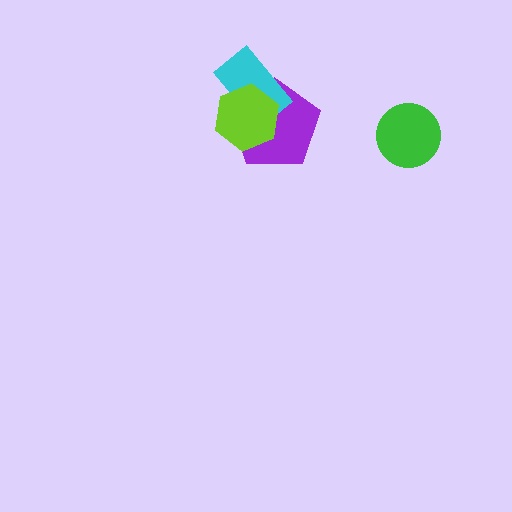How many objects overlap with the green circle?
0 objects overlap with the green circle.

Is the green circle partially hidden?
No, no other shape covers it.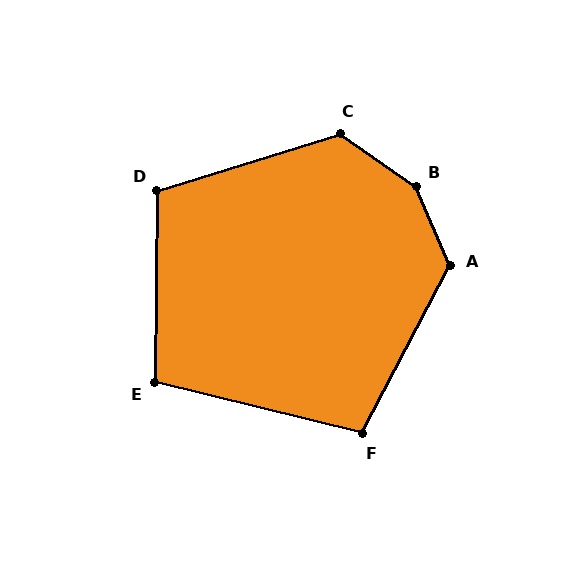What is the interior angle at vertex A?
Approximately 129 degrees (obtuse).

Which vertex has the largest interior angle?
B, at approximately 148 degrees.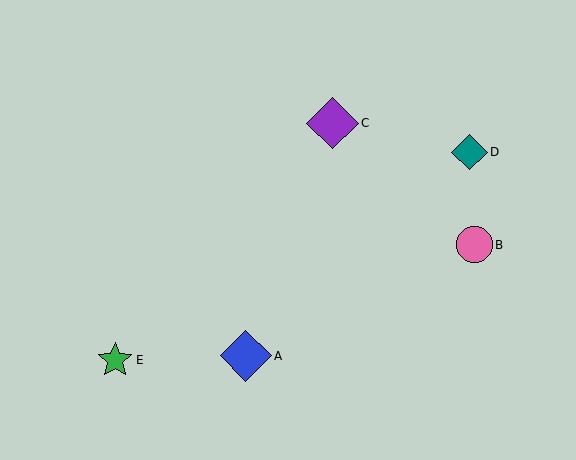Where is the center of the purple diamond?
The center of the purple diamond is at (332, 123).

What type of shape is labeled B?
Shape B is a pink circle.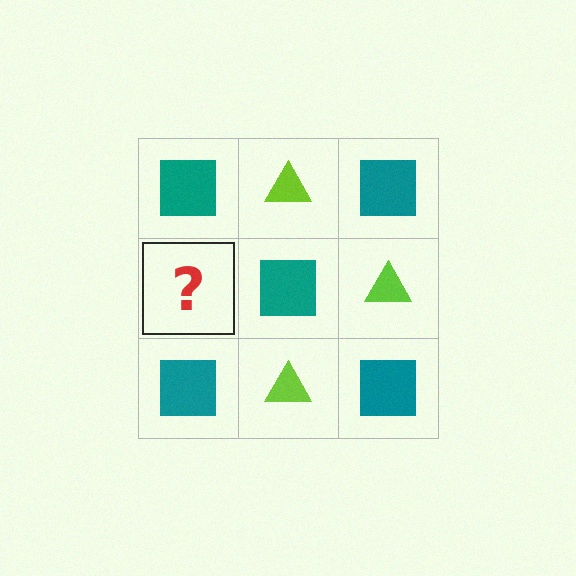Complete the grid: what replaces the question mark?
The question mark should be replaced with a lime triangle.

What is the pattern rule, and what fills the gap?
The rule is that it alternates teal square and lime triangle in a checkerboard pattern. The gap should be filled with a lime triangle.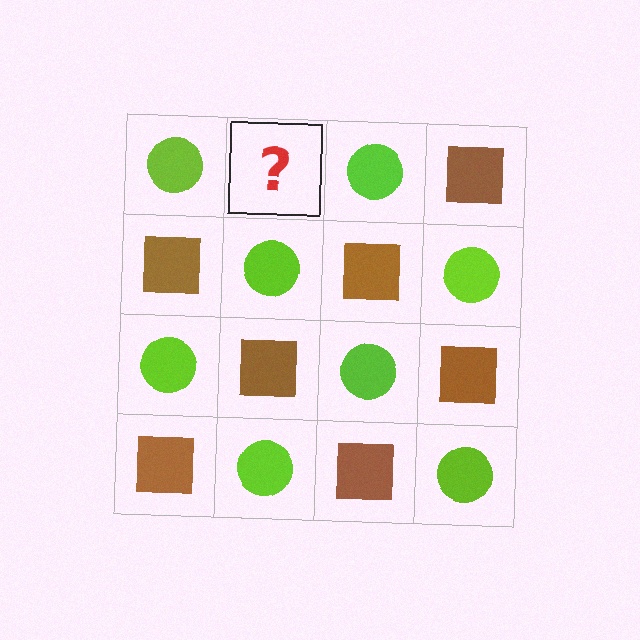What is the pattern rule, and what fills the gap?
The rule is that it alternates lime circle and brown square in a checkerboard pattern. The gap should be filled with a brown square.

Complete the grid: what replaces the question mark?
The question mark should be replaced with a brown square.